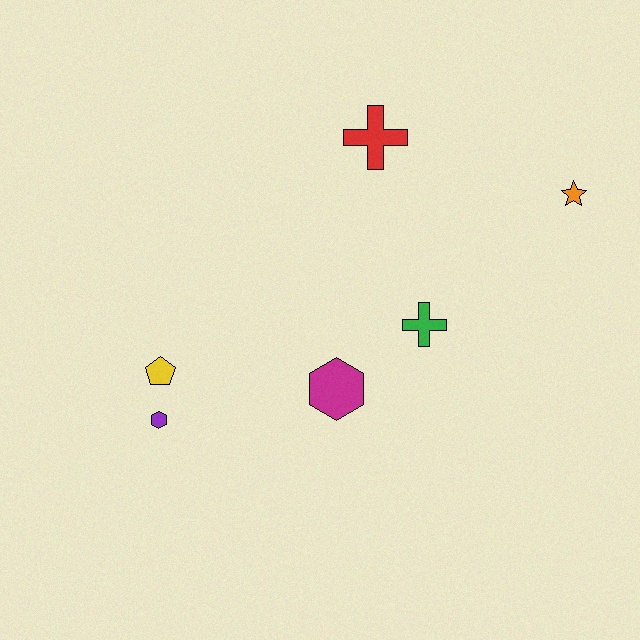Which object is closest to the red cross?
The green cross is closest to the red cross.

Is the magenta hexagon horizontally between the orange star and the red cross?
No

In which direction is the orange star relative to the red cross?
The orange star is to the right of the red cross.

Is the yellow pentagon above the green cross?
No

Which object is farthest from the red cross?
The purple hexagon is farthest from the red cross.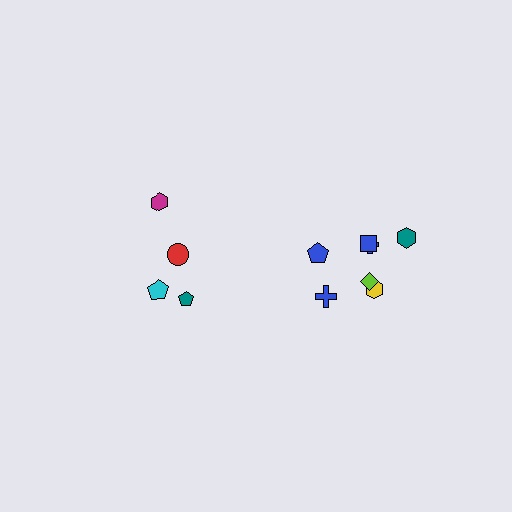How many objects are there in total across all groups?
There are 11 objects.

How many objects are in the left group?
There are 4 objects.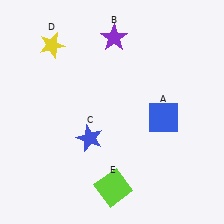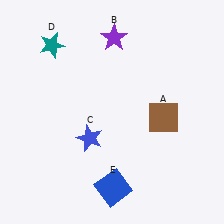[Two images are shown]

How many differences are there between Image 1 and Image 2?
There are 3 differences between the two images.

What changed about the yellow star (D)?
In Image 1, D is yellow. In Image 2, it changed to teal.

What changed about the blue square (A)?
In Image 1, A is blue. In Image 2, it changed to brown.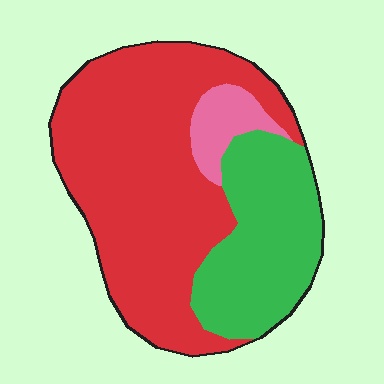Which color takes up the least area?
Pink, at roughly 5%.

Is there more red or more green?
Red.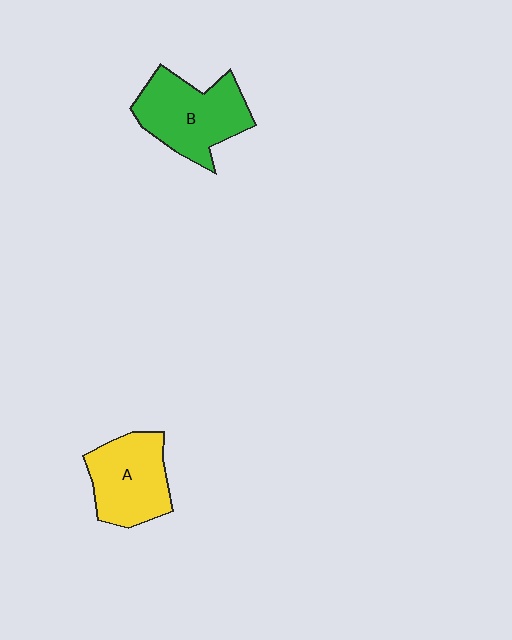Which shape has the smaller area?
Shape A (yellow).